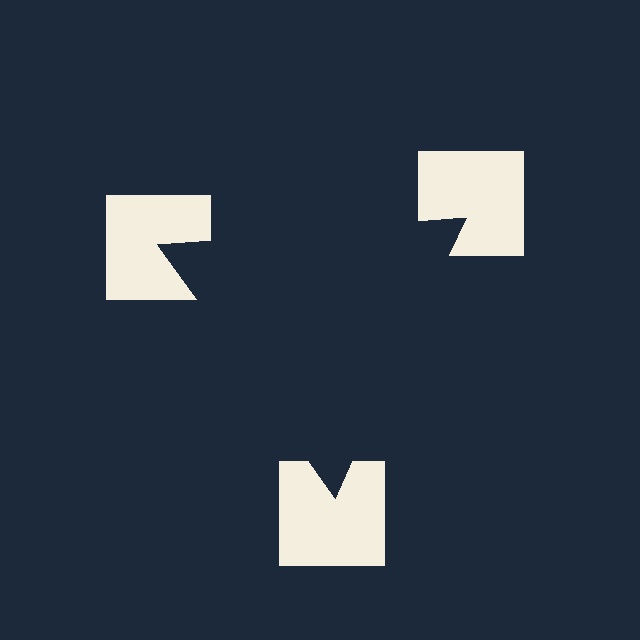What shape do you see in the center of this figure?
An illusory triangle — its edges are inferred from the aligned wedge cuts in the notched squares, not physically drawn.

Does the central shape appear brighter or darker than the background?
It typically appears slightly darker than the background, even though no actual brightness change is drawn.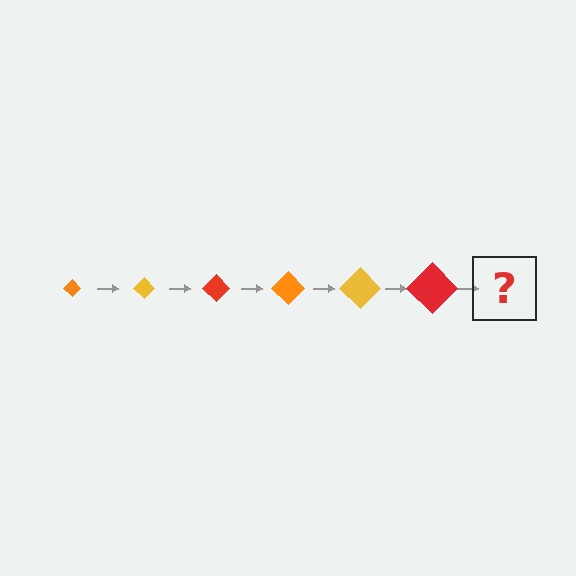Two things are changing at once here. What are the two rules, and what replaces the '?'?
The two rules are that the diamond grows larger each step and the color cycles through orange, yellow, and red. The '?' should be an orange diamond, larger than the previous one.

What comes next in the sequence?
The next element should be an orange diamond, larger than the previous one.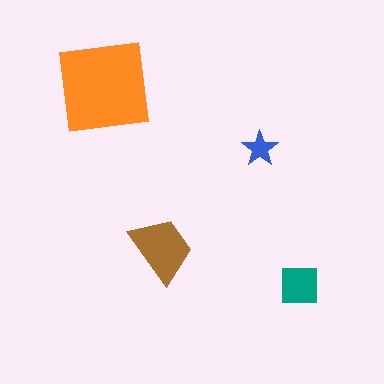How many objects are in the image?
There are 4 objects in the image.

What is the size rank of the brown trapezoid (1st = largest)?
2nd.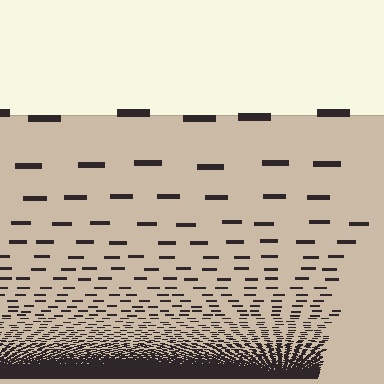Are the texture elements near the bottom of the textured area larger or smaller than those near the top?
Smaller. The gradient is inverted — elements near the bottom are smaller and denser.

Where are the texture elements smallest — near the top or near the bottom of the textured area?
Near the bottom.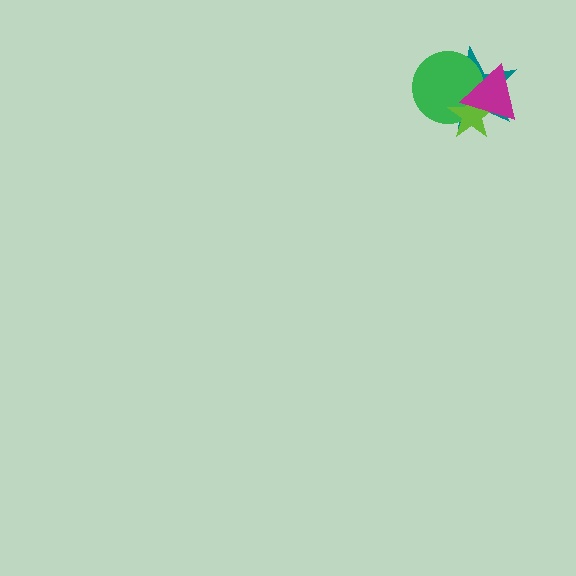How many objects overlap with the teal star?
3 objects overlap with the teal star.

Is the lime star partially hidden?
Yes, it is partially covered by another shape.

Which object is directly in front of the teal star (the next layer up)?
The green circle is directly in front of the teal star.